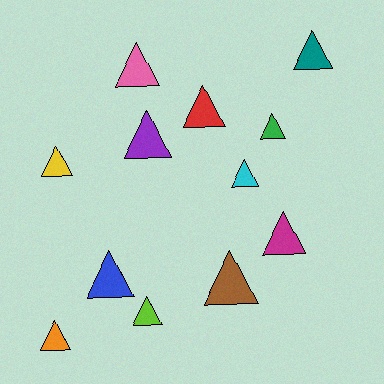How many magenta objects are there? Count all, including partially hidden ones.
There is 1 magenta object.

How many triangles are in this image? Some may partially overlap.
There are 12 triangles.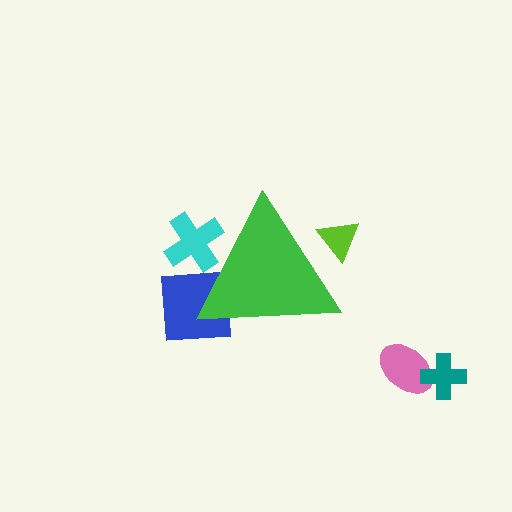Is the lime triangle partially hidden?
Yes, the lime triangle is partially hidden behind the green triangle.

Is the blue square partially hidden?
Yes, the blue square is partially hidden behind the green triangle.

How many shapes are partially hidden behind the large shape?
3 shapes are partially hidden.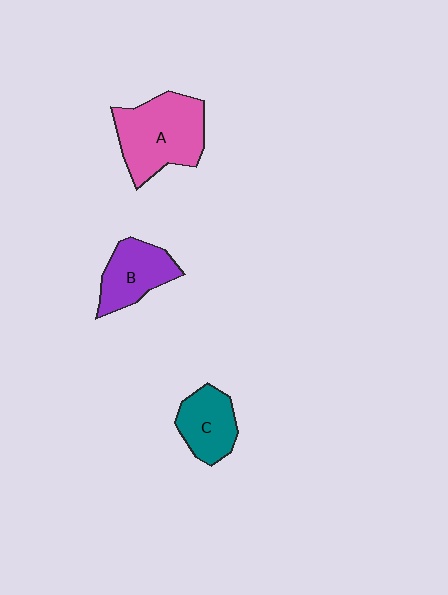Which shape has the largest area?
Shape A (pink).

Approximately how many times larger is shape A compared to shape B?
Approximately 1.5 times.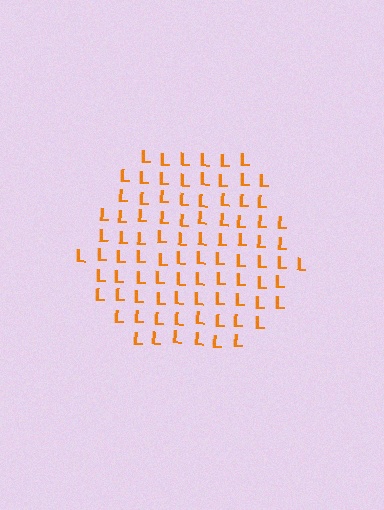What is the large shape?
The large shape is a hexagon.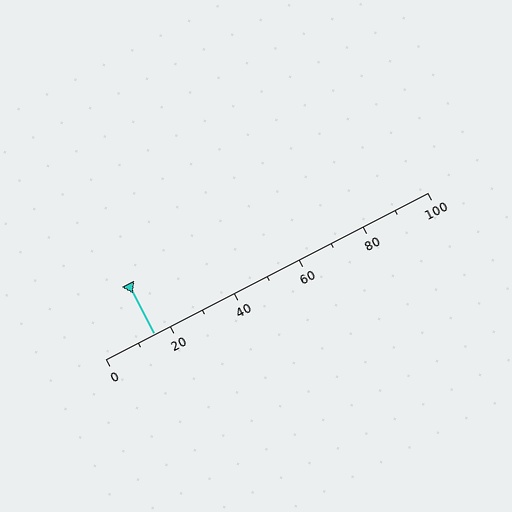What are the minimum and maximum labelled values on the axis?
The axis runs from 0 to 100.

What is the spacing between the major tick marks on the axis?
The major ticks are spaced 20 apart.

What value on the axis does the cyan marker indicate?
The marker indicates approximately 15.